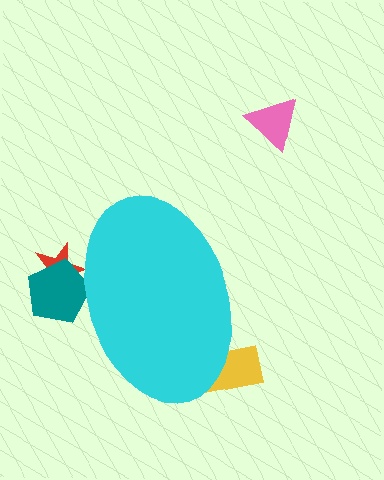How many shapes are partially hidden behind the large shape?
3 shapes are partially hidden.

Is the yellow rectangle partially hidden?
Yes, the yellow rectangle is partially hidden behind the cyan ellipse.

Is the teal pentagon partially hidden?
Yes, the teal pentagon is partially hidden behind the cyan ellipse.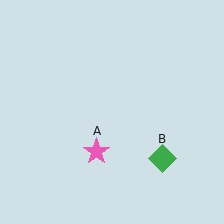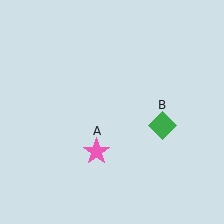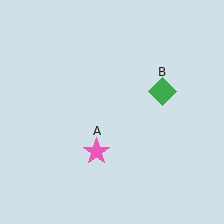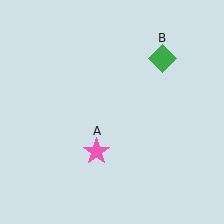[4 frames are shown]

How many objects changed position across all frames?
1 object changed position: green diamond (object B).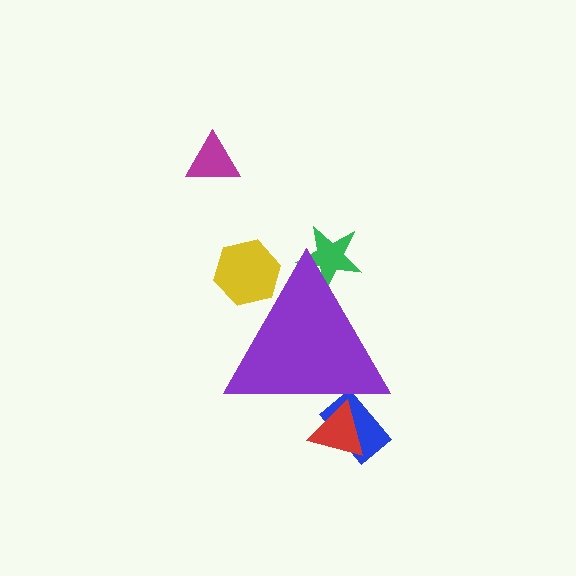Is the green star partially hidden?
Yes, the green star is partially hidden behind the purple triangle.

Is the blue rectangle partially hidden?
Yes, the blue rectangle is partially hidden behind the purple triangle.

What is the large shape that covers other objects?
A purple triangle.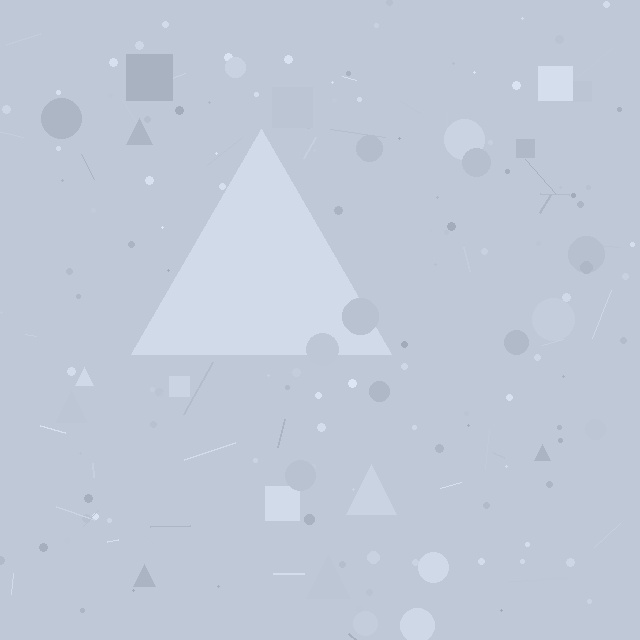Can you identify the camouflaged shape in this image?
The camouflaged shape is a triangle.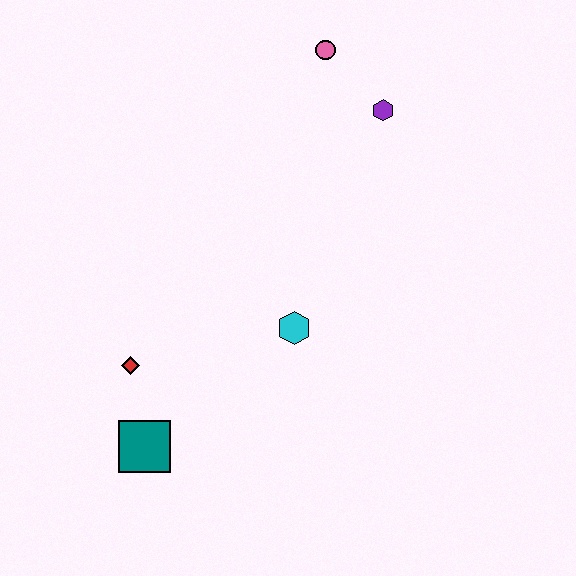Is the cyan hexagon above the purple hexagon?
No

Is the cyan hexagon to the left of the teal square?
No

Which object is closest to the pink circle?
The purple hexagon is closest to the pink circle.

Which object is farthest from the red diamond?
The pink circle is farthest from the red diamond.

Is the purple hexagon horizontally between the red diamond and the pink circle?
No